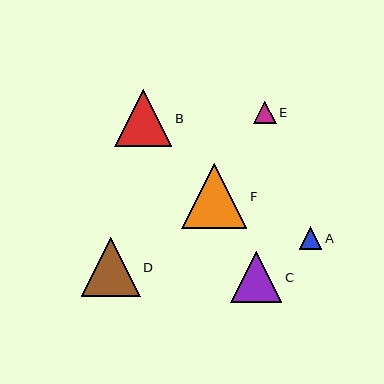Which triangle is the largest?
Triangle F is the largest with a size of approximately 65 pixels.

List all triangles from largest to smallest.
From largest to smallest: F, D, B, C, E, A.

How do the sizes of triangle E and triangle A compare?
Triangle E and triangle A are approximately the same size.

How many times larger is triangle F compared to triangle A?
Triangle F is approximately 2.9 times the size of triangle A.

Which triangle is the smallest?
Triangle A is the smallest with a size of approximately 22 pixels.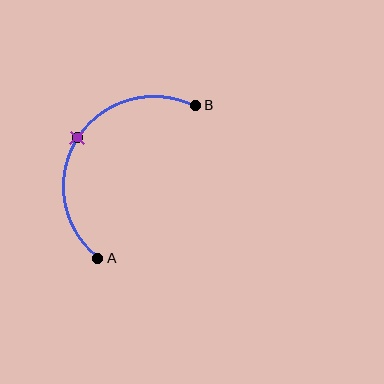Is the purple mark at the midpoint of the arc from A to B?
Yes. The purple mark lies on the arc at equal arc-length from both A and B — it is the arc midpoint.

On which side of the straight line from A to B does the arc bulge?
The arc bulges to the left of the straight line connecting A and B.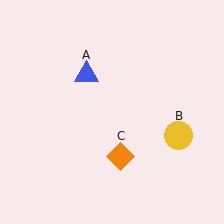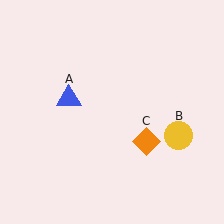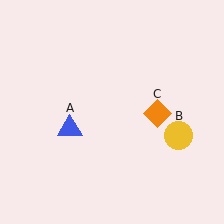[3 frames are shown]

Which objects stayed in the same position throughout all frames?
Yellow circle (object B) remained stationary.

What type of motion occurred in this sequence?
The blue triangle (object A), orange diamond (object C) rotated counterclockwise around the center of the scene.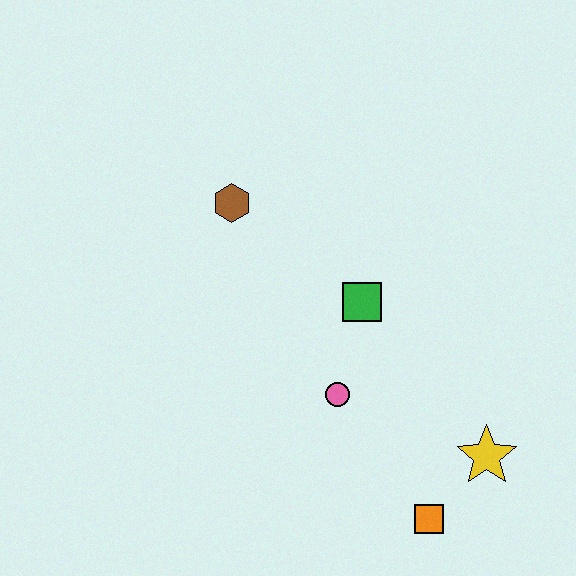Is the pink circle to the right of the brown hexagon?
Yes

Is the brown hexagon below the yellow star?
No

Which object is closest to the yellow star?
The orange square is closest to the yellow star.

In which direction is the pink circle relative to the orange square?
The pink circle is above the orange square.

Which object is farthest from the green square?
The orange square is farthest from the green square.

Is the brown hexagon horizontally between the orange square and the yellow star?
No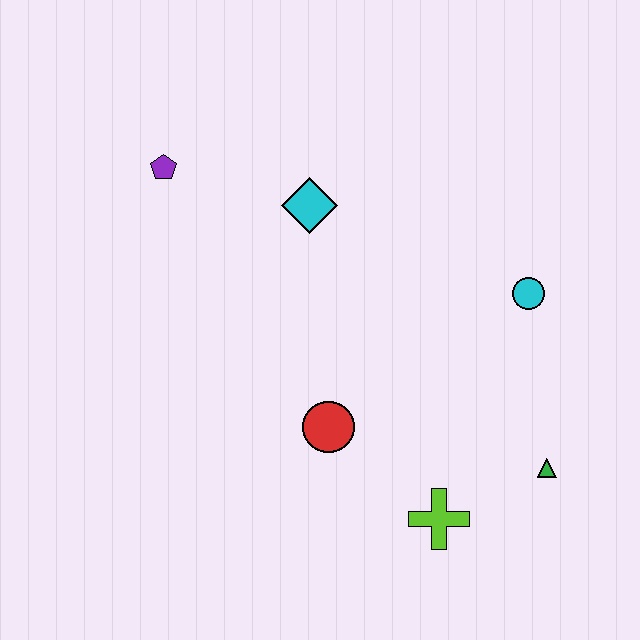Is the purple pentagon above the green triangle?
Yes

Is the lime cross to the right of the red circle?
Yes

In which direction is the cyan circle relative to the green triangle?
The cyan circle is above the green triangle.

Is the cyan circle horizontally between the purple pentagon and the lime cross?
No